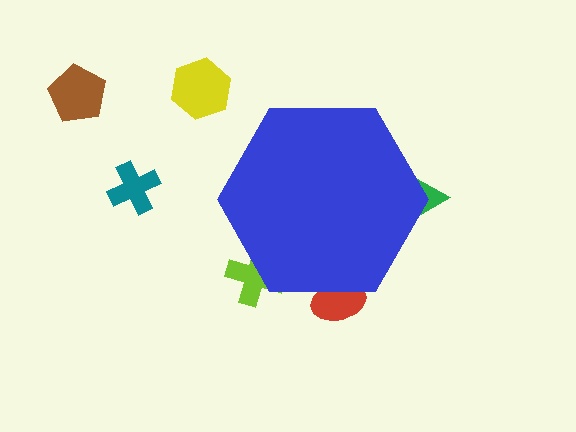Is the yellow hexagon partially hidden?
No, the yellow hexagon is fully visible.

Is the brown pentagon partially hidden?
No, the brown pentagon is fully visible.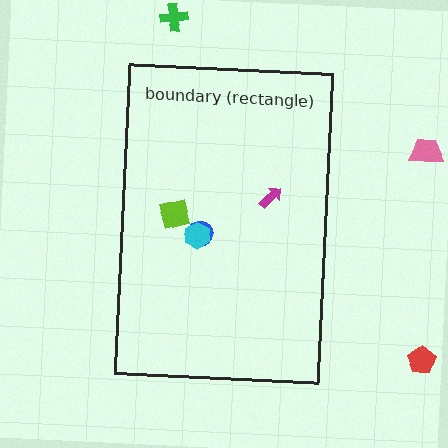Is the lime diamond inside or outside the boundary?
Inside.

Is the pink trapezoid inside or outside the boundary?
Outside.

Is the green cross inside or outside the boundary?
Outside.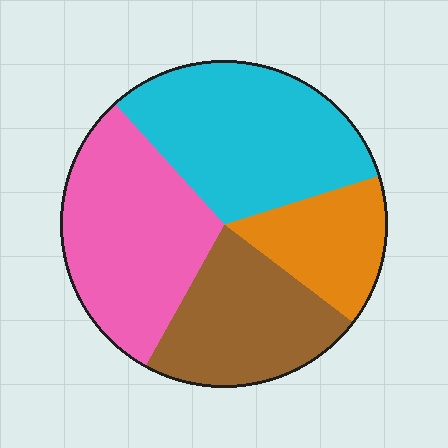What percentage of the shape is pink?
Pink takes up about one third (1/3) of the shape.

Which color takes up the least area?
Orange, at roughly 15%.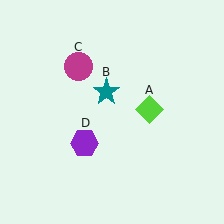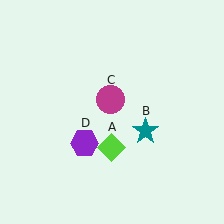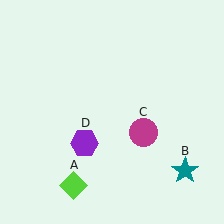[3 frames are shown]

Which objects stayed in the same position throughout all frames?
Purple hexagon (object D) remained stationary.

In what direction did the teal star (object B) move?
The teal star (object B) moved down and to the right.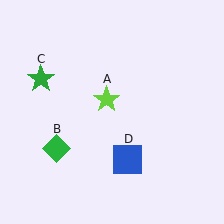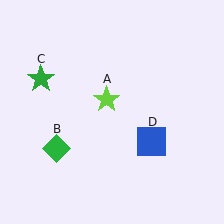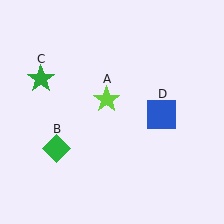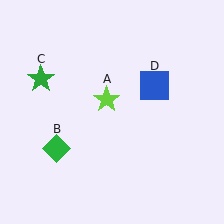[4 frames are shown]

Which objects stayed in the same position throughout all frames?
Lime star (object A) and green diamond (object B) and green star (object C) remained stationary.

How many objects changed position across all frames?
1 object changed position: blue square (object D).